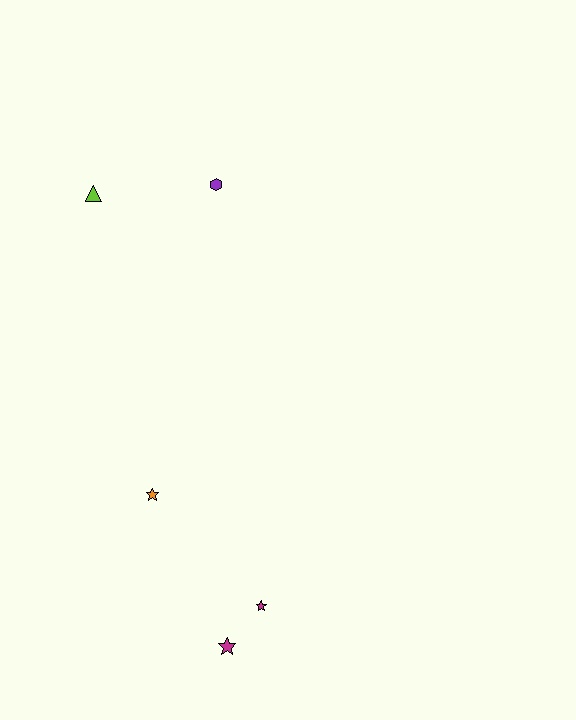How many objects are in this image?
There are 5 objects.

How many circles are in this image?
There are no circles.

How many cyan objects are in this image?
There are no cyan objects.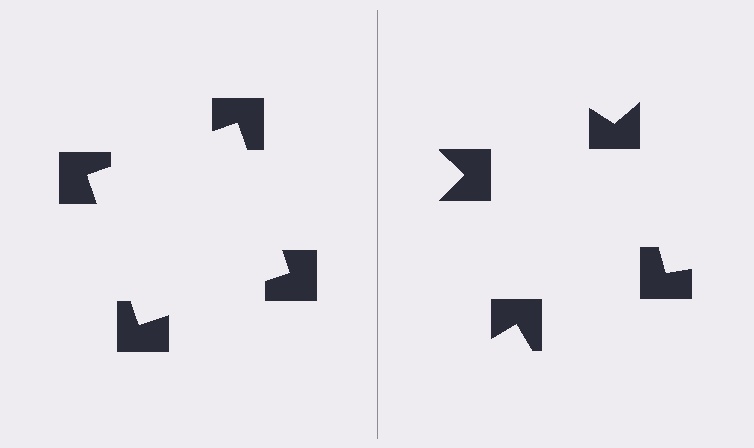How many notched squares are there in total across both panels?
8 — 4 on each side.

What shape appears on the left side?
An illusory square.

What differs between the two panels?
The notched squares are positioned identically on both sides; only the wedge orientations differ. On the left they align to a square; on the right they are misaligned.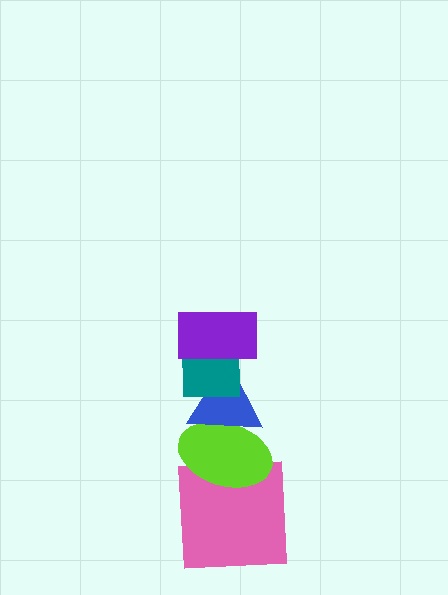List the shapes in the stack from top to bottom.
From top to bottom: the purple rectangle, the teal square, the blue triangle, the lime ellipse, the pink square.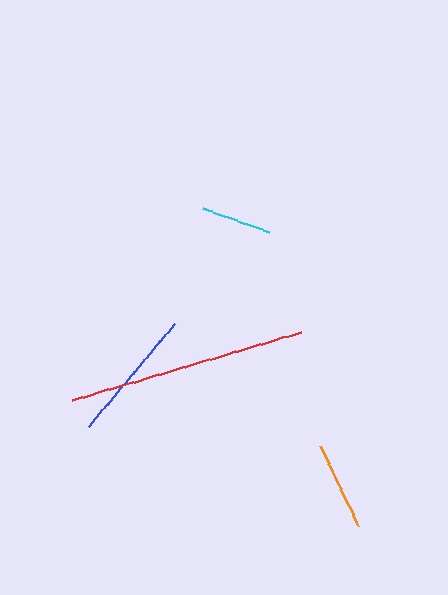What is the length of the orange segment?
The orange segment is approximately 88 pixels long.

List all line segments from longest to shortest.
From longest to shortest: red, blue, orange, cyan.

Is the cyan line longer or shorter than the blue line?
The blue line is longer than the cyan line.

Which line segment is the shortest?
The cyan line is the shortest at approximately 70 pixels.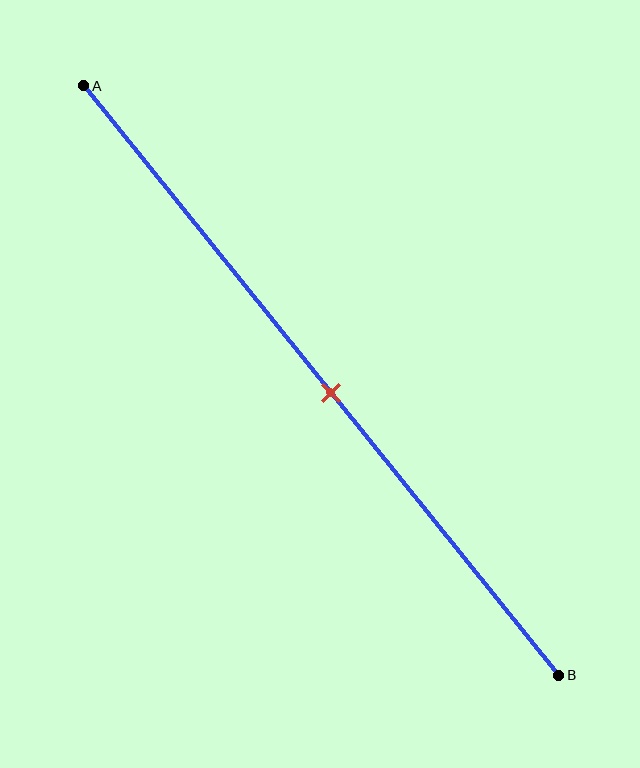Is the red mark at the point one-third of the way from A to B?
No, the mark is at about 50% from A, not at the 33% one-third point.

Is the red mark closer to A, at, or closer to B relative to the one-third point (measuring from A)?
The red mark is closer to point B than the one-third point of segment AB.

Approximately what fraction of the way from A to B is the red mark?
The red mark is approximately 50% of the way from A to B.